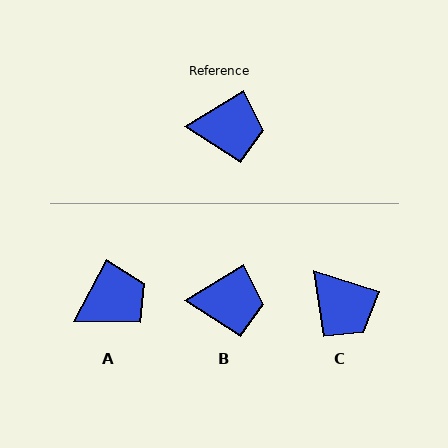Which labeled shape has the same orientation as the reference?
B.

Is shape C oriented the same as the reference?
No, it is off by about 48 degrees.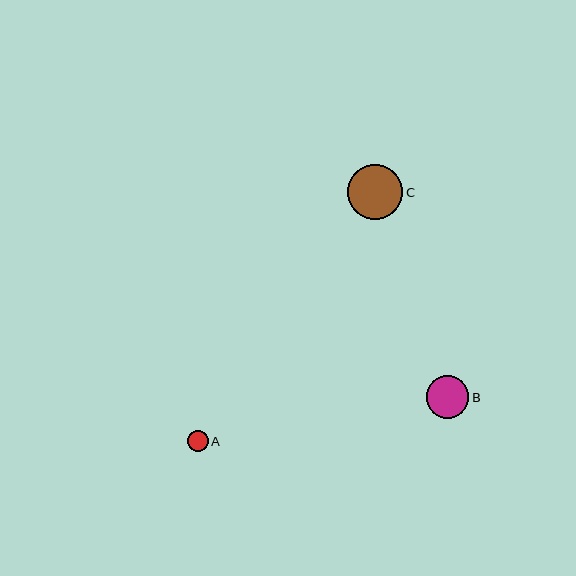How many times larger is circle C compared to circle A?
Circle C is approximately 2.6 times the size of circle A.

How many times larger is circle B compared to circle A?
Circle B is approximately 2.0 times the size of circle A.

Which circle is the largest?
Circle C is the largest with a size of approximately 55 pixels.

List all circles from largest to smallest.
From largest to smallest: C, B, A.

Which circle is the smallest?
Circle A is the smallest with a size of approximately 21 pixels.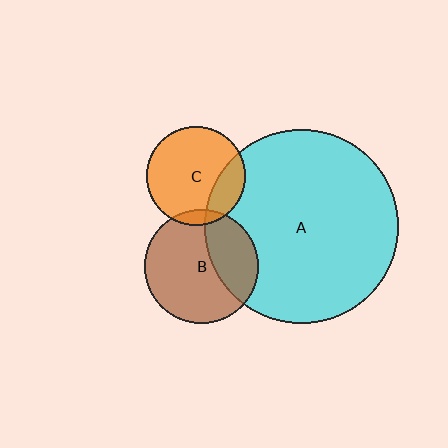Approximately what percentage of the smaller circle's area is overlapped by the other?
Approximately 10%.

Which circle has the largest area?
Circle A (cyan).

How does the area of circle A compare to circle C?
Approximately 3.8 times.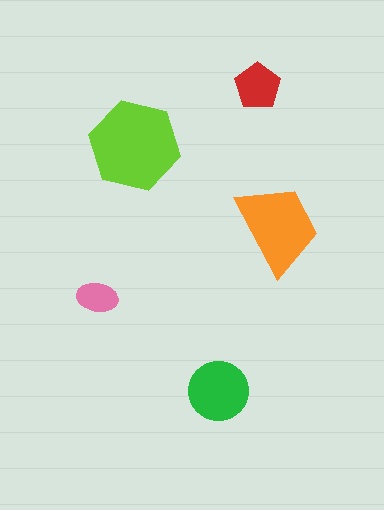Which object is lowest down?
The green circle is bottommost.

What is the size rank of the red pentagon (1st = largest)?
4th.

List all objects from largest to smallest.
The lime hexagon, the orange trapezoid, the green circle, the red pentagon, the pink ellipse.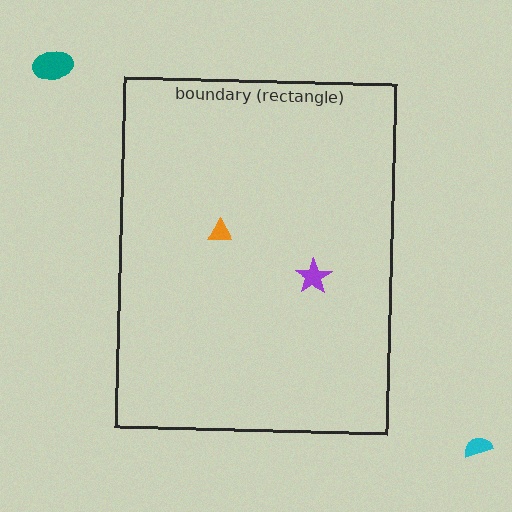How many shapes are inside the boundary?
2 inside, 2 outside.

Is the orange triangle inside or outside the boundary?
Inside.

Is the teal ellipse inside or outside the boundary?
Outside.